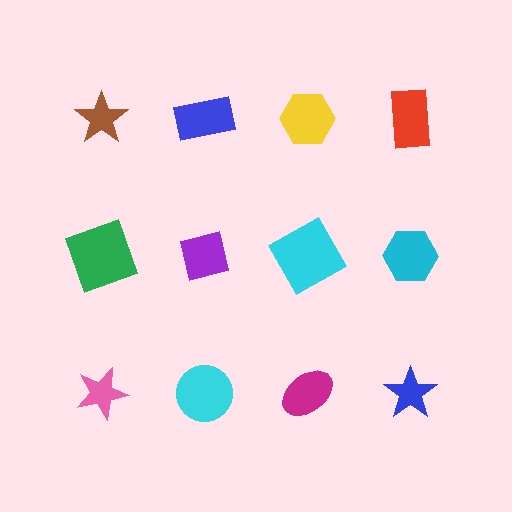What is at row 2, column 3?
A cyan square.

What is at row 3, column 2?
A cyan circle.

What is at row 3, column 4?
A blue star.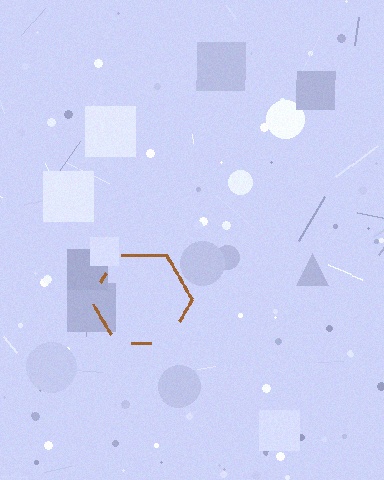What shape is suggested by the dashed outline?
The dashed outline suggests a hexagon.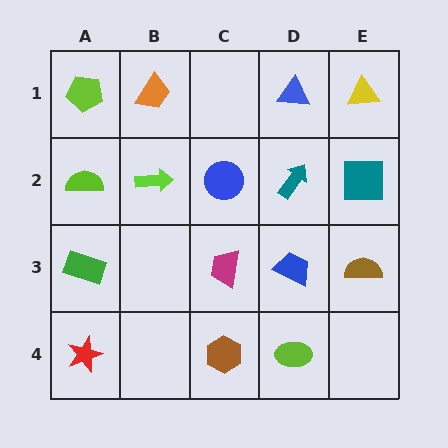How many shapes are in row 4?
3 shapes.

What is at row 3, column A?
A green rectangle.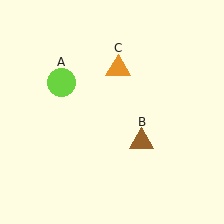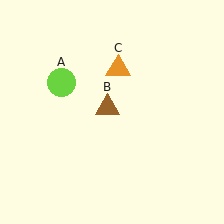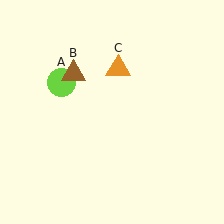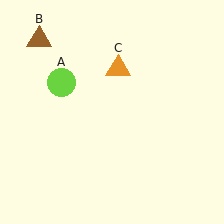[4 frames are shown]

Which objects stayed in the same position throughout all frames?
Lime circle (object A) and orange triangle (object C) remained stationary.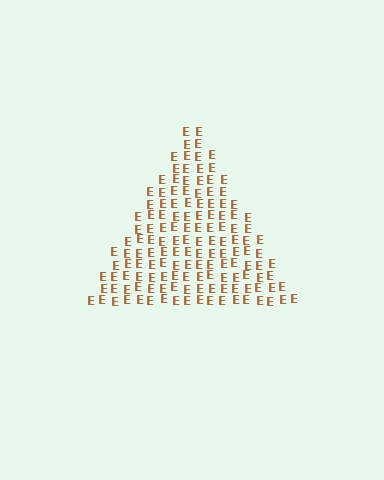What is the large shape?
The large shape is a triangle.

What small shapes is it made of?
It is made of small letter E's.